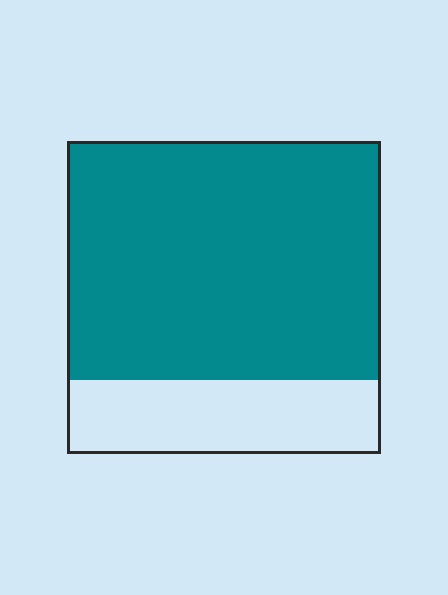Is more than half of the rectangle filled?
Yes.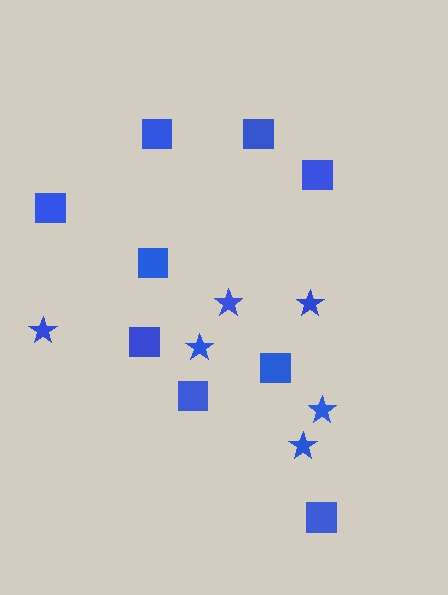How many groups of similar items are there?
There are 2 groups: one group of squares (9) and one group of stars (6).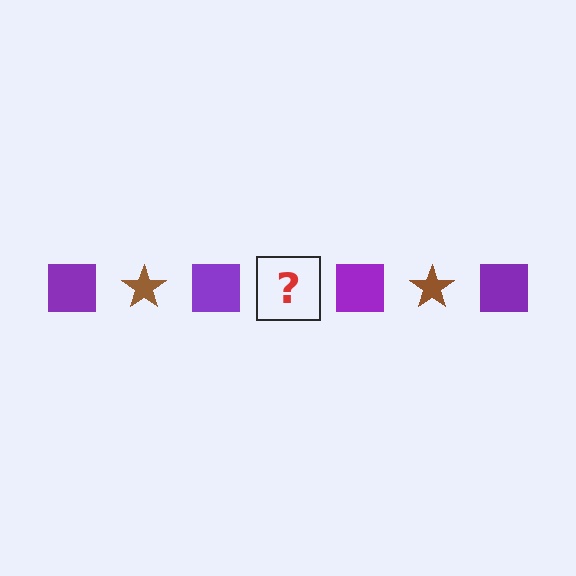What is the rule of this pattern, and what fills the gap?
The rule is that the pattern alternates between purple square and brown star. The gap should be filled with a brown star.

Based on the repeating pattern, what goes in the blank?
The blank should be a brown star.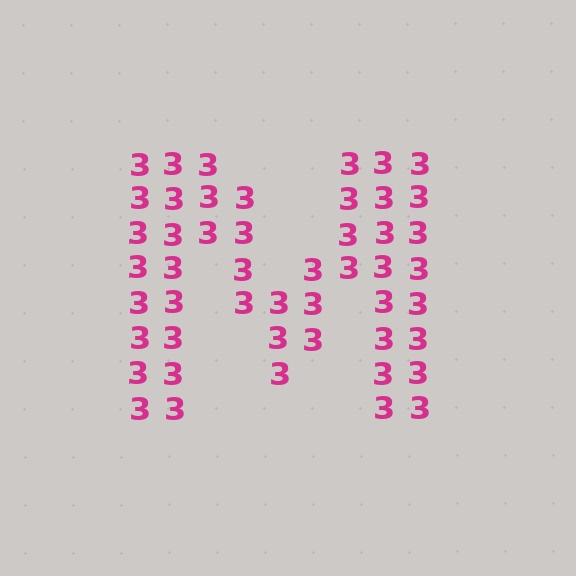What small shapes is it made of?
It is made of small digit 3's.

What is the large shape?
The large shape is the letter M.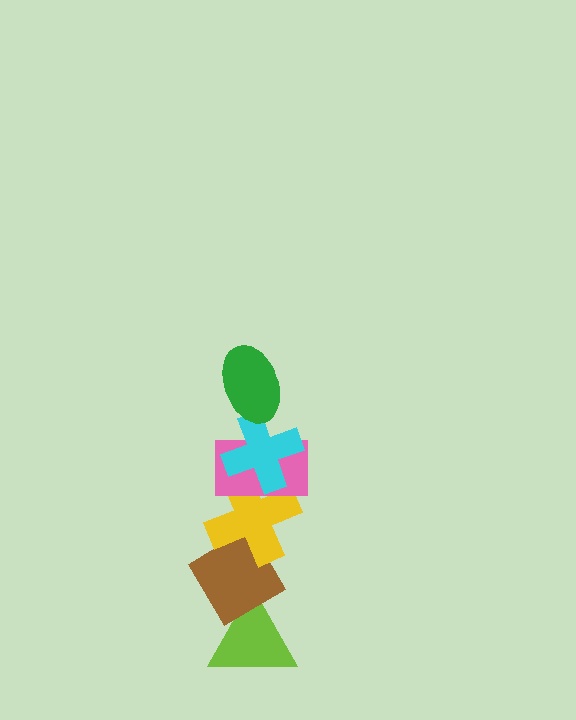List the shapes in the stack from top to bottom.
From top to bottom: the green ellipse, the cyan cross, the pink rectangle, the yellow cross, the brown diamond, the lime triangle.